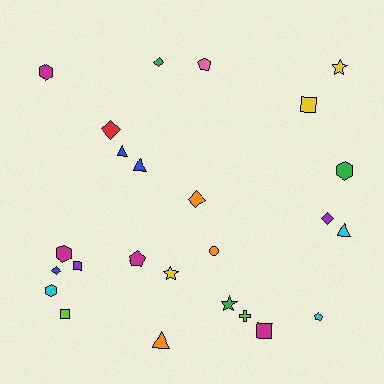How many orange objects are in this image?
There are 3 orange objects.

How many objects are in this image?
There are 25 objects.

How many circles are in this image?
There is 1 circle.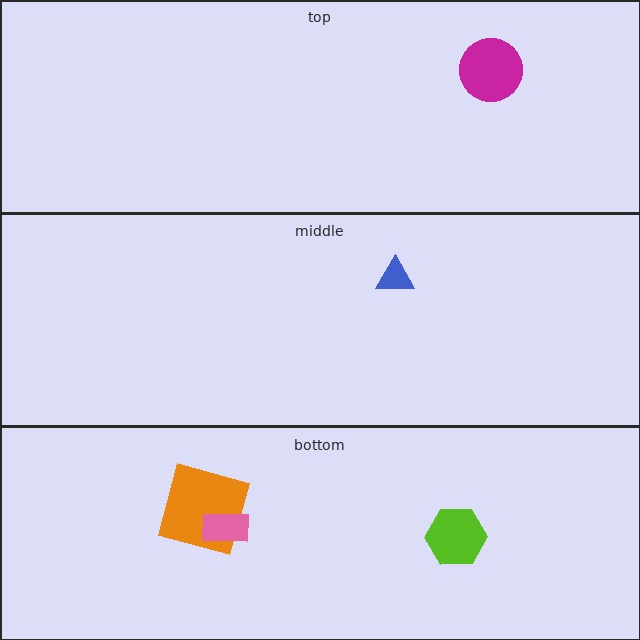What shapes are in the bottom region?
The orange square, the pink rectangle, the lime hexagon.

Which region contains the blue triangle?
The middle region.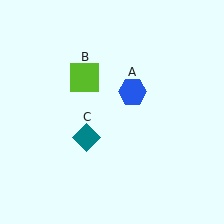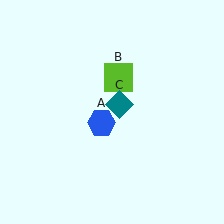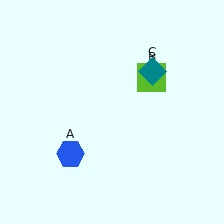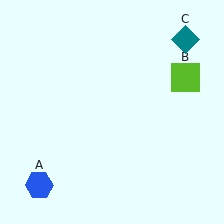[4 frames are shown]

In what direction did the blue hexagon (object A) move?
The blue hexagon (object A) moved down and to the left.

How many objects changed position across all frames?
3 objects changed position: blue hexagon (object A), lime square (object B), teal diamond (object C).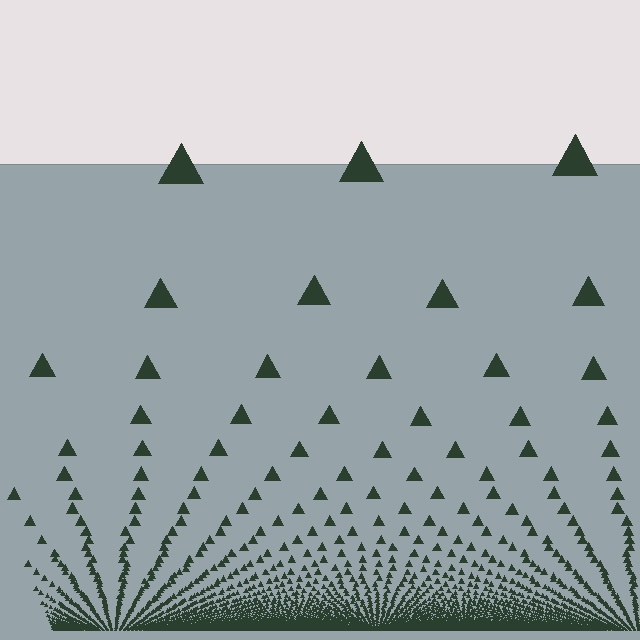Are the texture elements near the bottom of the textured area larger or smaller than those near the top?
Smaller. The gradient is inverted — elements near the bottom are smaller and denser.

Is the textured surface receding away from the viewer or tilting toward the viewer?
The surface appears to tilt toward the viewer. Texture elements get larger and sparser toward the top.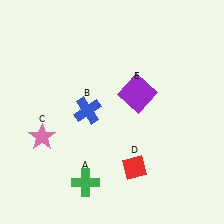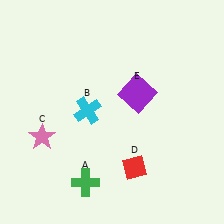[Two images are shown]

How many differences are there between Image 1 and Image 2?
There is 1 difference between the two images.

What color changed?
The cross (B) changed from blue in Image 1 to cyan in Image 2.